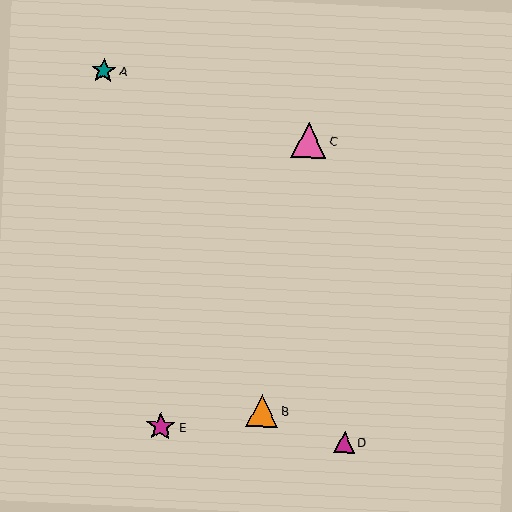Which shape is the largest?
The pink triangle (labeled C) is the largest.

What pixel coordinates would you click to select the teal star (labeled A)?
Click at (104, 71) to select the teal star A.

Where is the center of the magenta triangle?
The center of the magenta triangle is at (344, 442).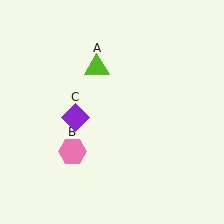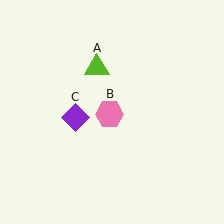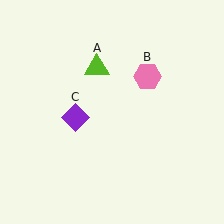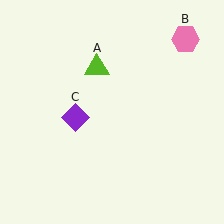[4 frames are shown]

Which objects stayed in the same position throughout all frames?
Lime triangle (object A) and purple diamond (object C) remained stationary.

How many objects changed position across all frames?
1 object changed position: pink hexagon (object B).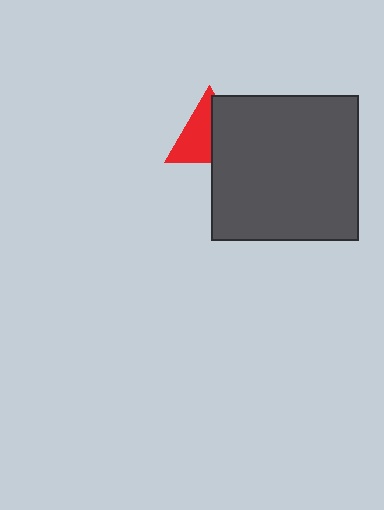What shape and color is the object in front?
The object in front is a dark gray rectangle.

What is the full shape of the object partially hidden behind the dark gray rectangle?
The partially hidden object is a red triangle.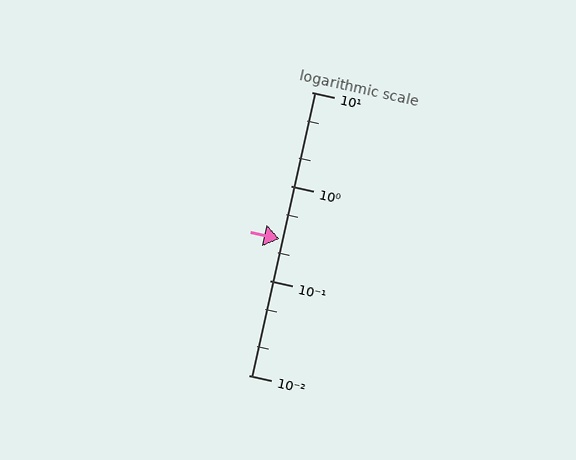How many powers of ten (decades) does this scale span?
The scale spans 3 decades, from 0.01 to 10.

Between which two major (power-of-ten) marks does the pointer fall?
The pointer is between 0.1 and 1.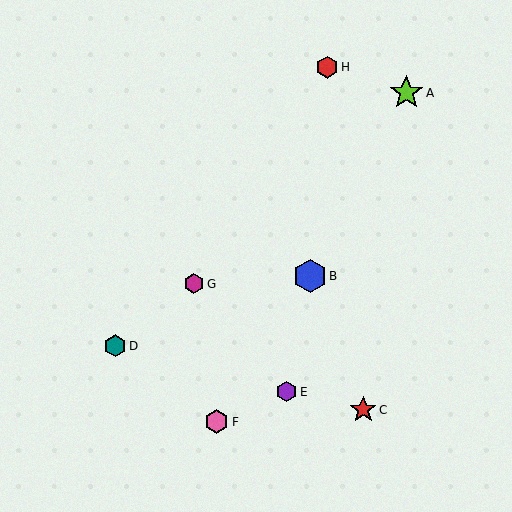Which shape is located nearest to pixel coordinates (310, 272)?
The blue hexagon (labeled B) at (310, 276) is nearest to that location.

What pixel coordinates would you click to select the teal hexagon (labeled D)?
Click at (115, 346) to select the teal hexagon D.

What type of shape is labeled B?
Shape B is a blue hexagon.